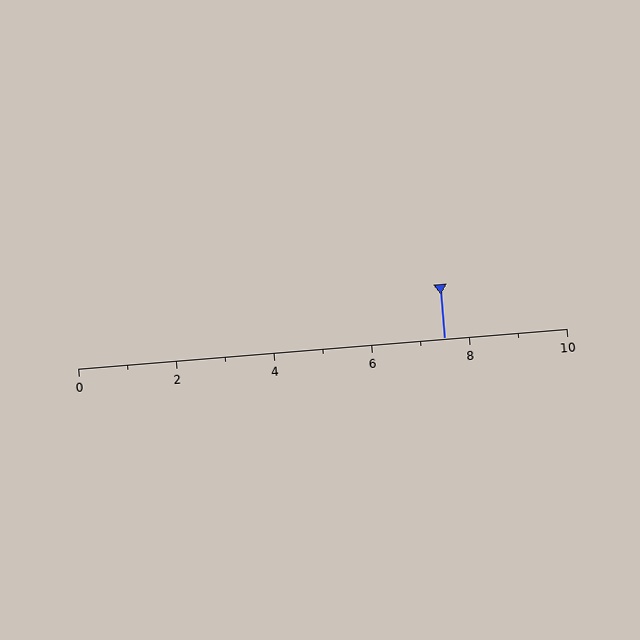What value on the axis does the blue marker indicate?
The marker indicates approximately 7.5.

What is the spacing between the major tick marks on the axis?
The major ticks are spaced 2 apart.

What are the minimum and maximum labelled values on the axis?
The axis runs from 0 to 10.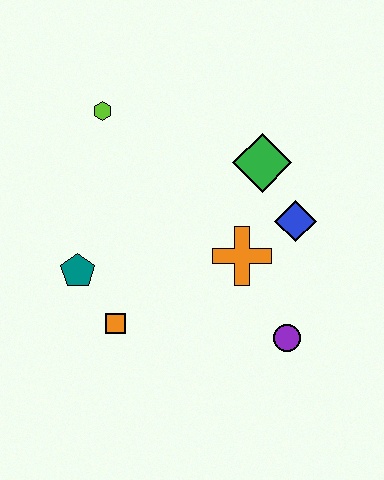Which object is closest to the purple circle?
The orange cross is closest to the purple circle.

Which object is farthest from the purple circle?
The lime hexagon is farthest from the purple circle.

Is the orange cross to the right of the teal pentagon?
Yes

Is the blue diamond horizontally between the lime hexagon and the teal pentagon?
No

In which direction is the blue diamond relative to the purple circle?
The blue diamond is above the purple circle.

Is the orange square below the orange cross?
Yes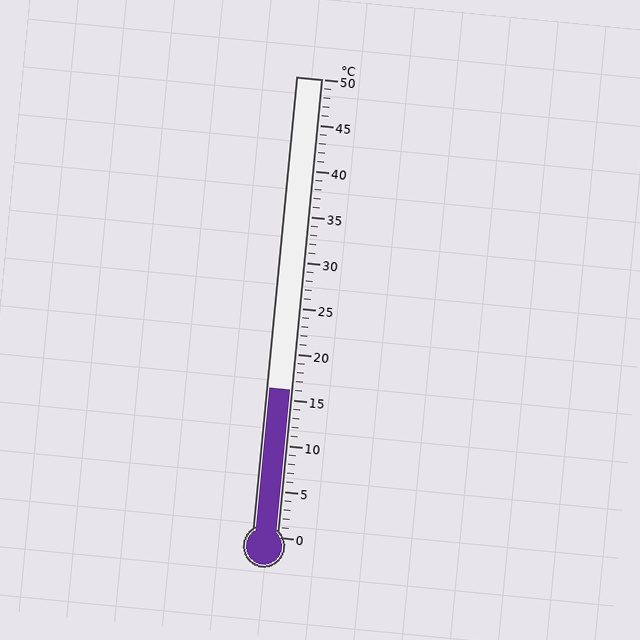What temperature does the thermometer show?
The thermometer shows approximately 16°C.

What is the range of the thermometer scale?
The thermometer scale ranges from 0°C to 50°C.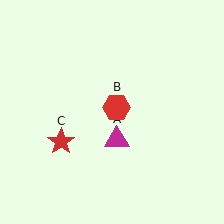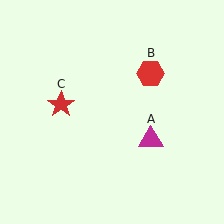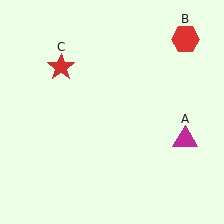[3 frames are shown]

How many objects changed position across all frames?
3 objects changed position: magenta triangle (object A), red hexagon (object B), red star (object C).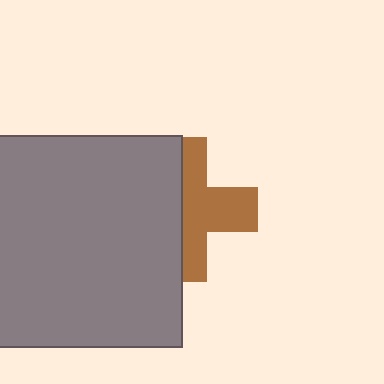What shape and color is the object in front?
The object in front is a gray square.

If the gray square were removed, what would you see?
You would see the complete brown cross.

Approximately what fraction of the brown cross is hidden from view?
Roughly 48% of the brown cross is hidden behind the gray square.